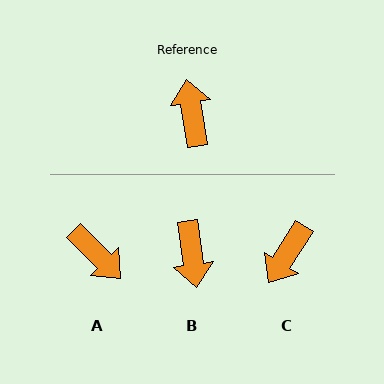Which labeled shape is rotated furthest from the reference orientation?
B, about 179 degrees away.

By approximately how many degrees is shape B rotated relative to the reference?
Approximately 179 degrees counter-clockwise.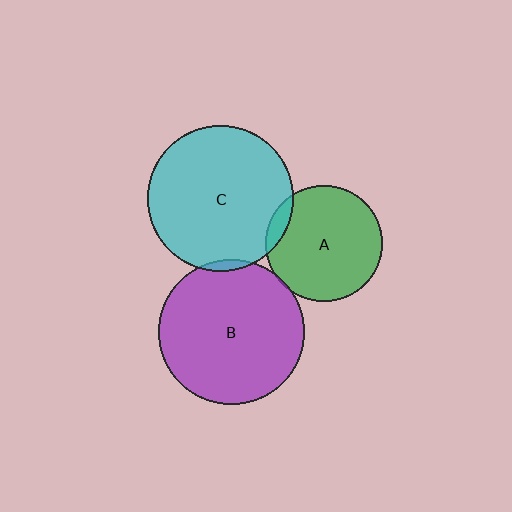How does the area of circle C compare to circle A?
Approximately 1.6 times.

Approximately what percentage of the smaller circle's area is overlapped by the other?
Approximately 10%.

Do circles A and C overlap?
Yes.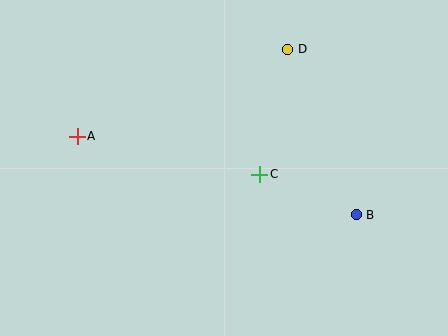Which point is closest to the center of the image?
Point C at (260, 174) is closest to the center.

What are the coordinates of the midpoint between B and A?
The midpoint between B and A is at (217, 175).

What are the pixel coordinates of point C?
Point C is at (260, 174).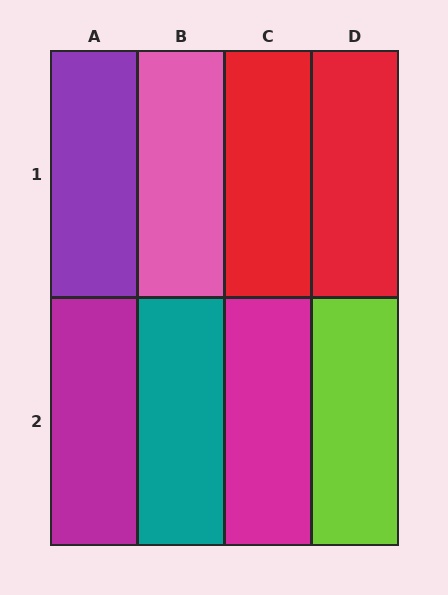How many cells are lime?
1 cell is lime.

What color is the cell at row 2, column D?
Lime.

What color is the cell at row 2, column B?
Teal.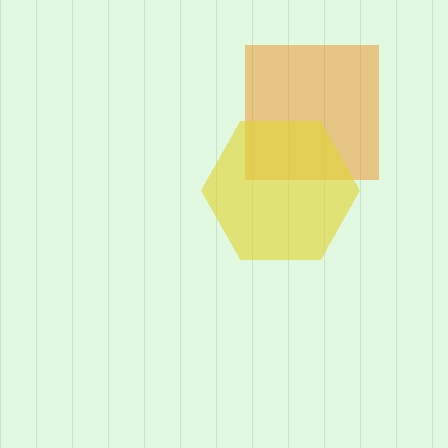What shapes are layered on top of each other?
The layered shapes are: an orange square, a yellow hexagon.